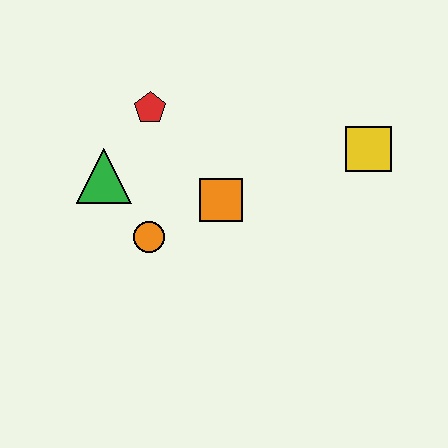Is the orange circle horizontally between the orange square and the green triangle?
Yes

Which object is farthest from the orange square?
The yellow square is farthest from the orange square.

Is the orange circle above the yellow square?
No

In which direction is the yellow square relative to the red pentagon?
The yellow square is to the right of the red pentagon.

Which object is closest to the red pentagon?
The green triangle is closest to the red pentagon.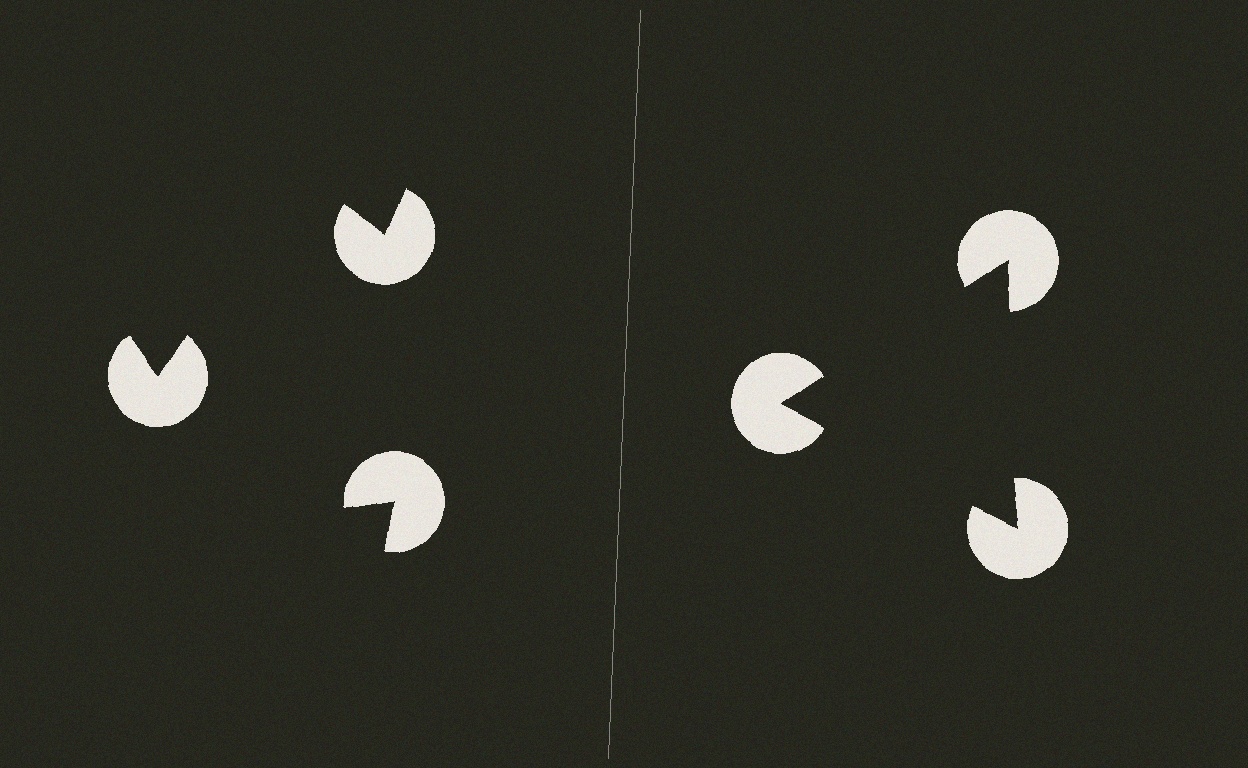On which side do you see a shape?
An illusory triangle appears on the right side. On the left side the wedge cuts are rotated, so no coherent shape forms.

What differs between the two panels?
The pac-man discs are positioned identically on both sides; only the wedge orientations differ. On the right they align to a triangle; on the left they are misaligned.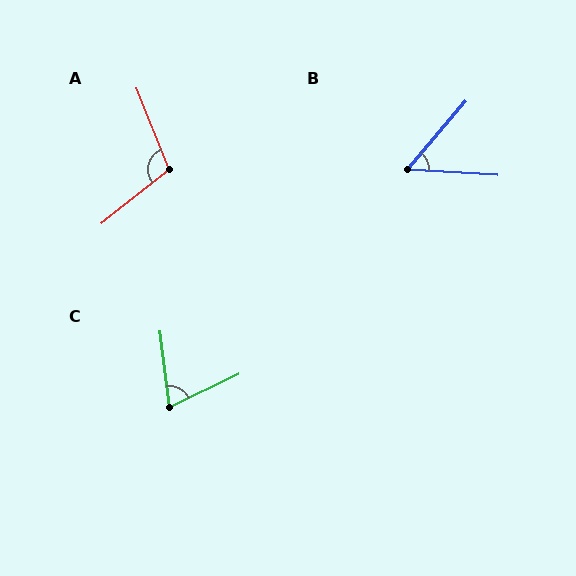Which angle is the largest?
A, at approximately 107 degrees.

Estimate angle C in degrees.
Approximately 72 degrees.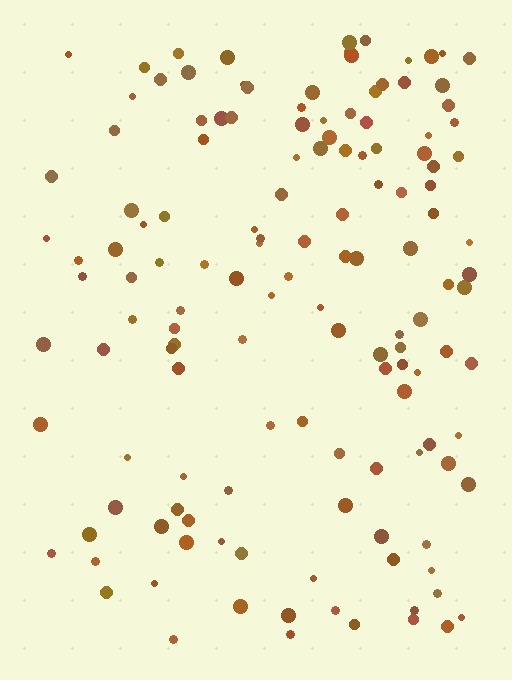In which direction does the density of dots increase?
From left to right, with the right side densest.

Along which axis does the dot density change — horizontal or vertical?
Horizontal.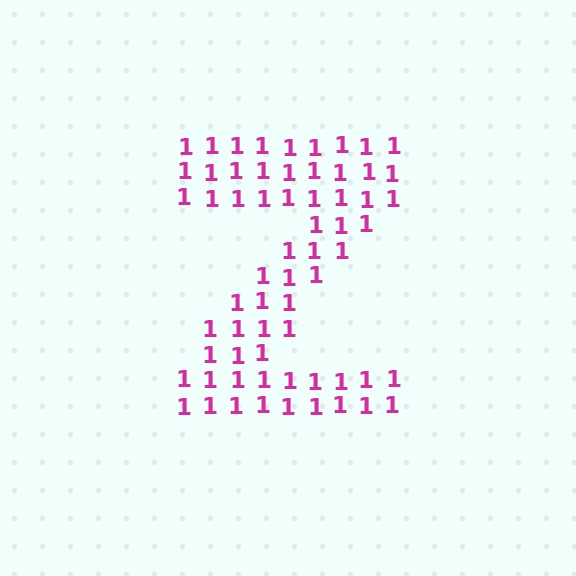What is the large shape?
The large shape is the letter Z.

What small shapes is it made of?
It is made of small digit 1's.